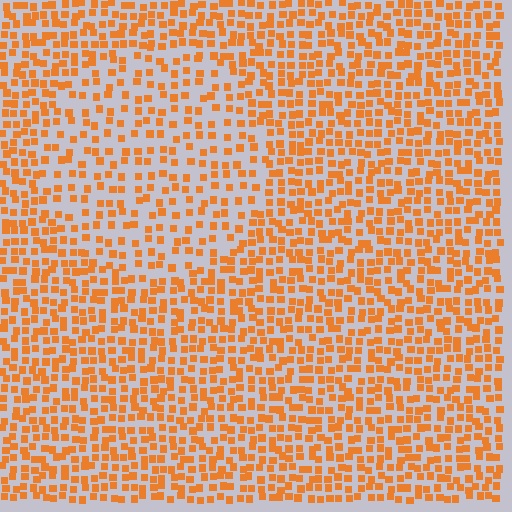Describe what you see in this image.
The image contains small orange elements arranged at two different densities. A circle-shaped region is visible where the elements are less densely packed than the surrounding area.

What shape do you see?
I see a circle.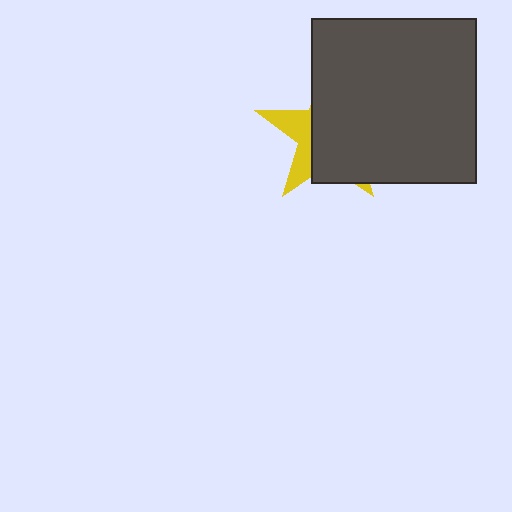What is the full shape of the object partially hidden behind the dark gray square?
The partially hidden object is a yellow star.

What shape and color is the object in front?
The object in front is a dark gray square.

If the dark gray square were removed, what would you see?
You would see the complete yellow star.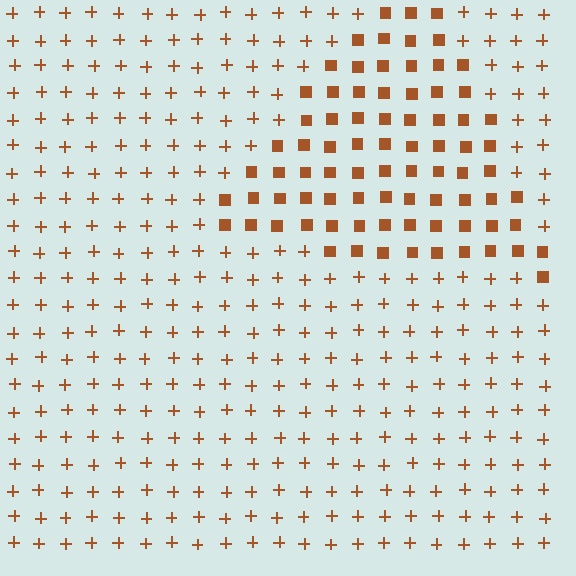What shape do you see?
I see a triangle.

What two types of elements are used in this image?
The image uses squares inside the triangle region and plus signs outside it.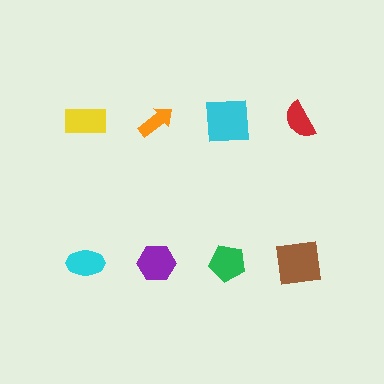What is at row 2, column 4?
A brown square.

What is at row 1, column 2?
An orange arrow.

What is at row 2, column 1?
A cyan ellipse.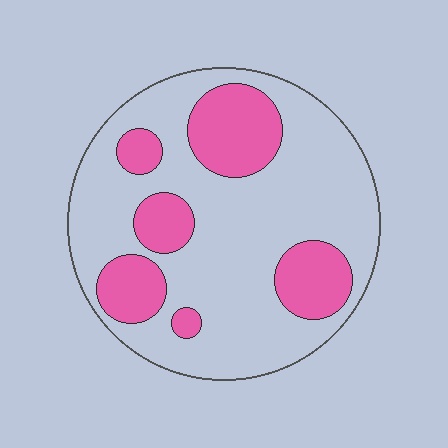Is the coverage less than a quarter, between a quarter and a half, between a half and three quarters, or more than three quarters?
Between a quarter and a half.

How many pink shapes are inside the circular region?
6.